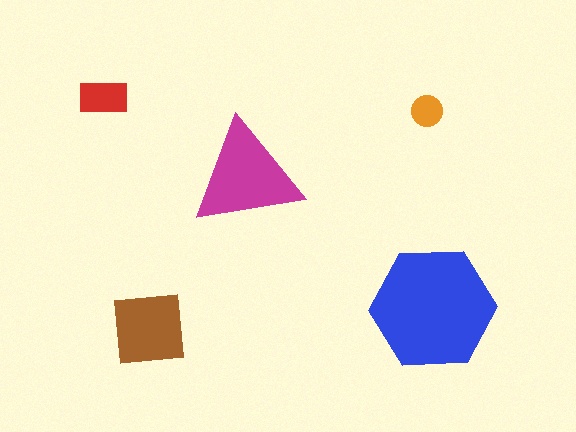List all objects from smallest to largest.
The orange circle, the red rectangle, the brown square, the magenta triangle, the blue hexagon.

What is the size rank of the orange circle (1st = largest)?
5th.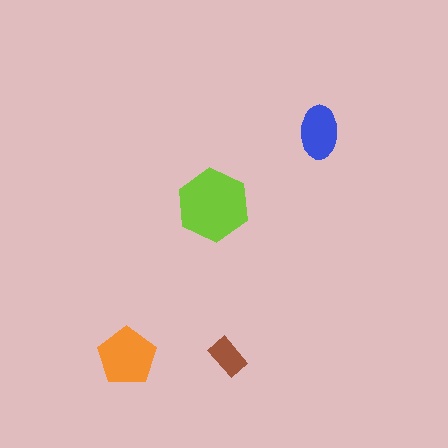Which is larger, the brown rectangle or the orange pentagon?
The orange pentagon.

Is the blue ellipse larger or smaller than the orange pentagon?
Smaller.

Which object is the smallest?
The brown rectangle.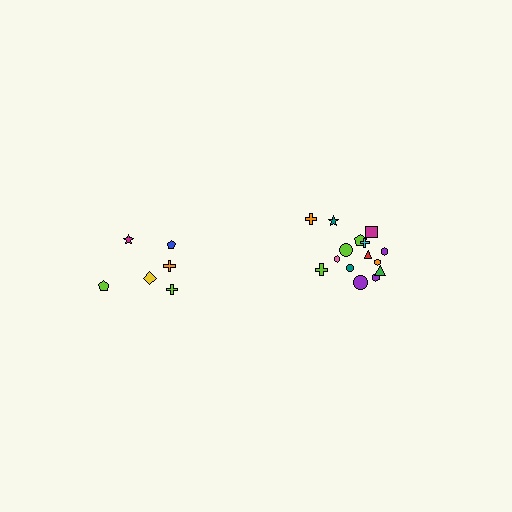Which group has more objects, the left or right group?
The right group.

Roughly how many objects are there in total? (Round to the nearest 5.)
Roughly 20 objects in total.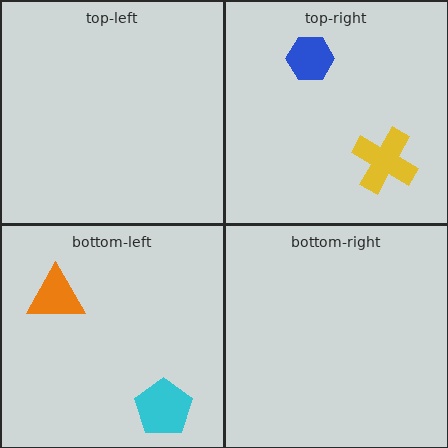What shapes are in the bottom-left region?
The orange triangle, the cyan pentagon.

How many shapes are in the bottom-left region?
2.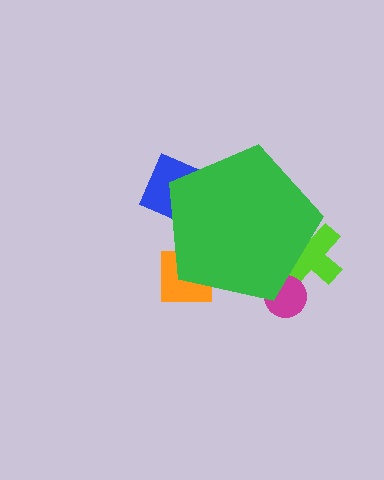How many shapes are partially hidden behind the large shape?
4 shapes are partially hidden.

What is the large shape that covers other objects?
A green pentagon.